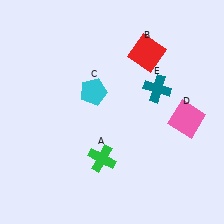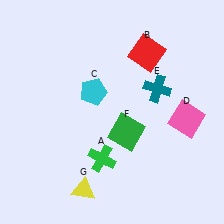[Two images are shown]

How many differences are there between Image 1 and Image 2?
There are 2 differences between the two images.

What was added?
A green square (F), a yellow triangle (G) were added in Image 2.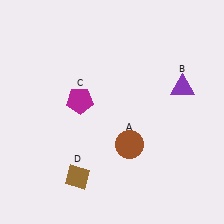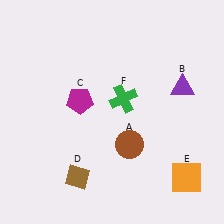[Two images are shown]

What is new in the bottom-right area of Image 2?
An orange square (E) was added in the bottom-right area of Image 2.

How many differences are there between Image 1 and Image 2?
There are 2 differences between the two images.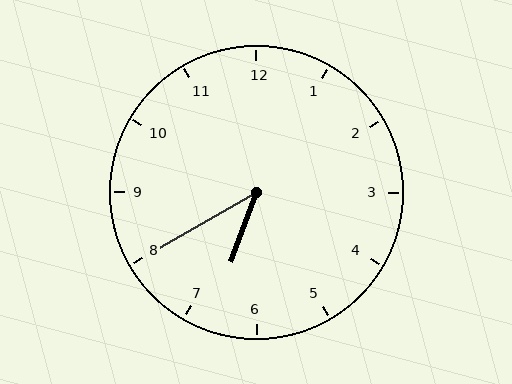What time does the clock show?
6:40.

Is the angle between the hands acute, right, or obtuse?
It is acute.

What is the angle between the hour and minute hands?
Approximately 40 degrees.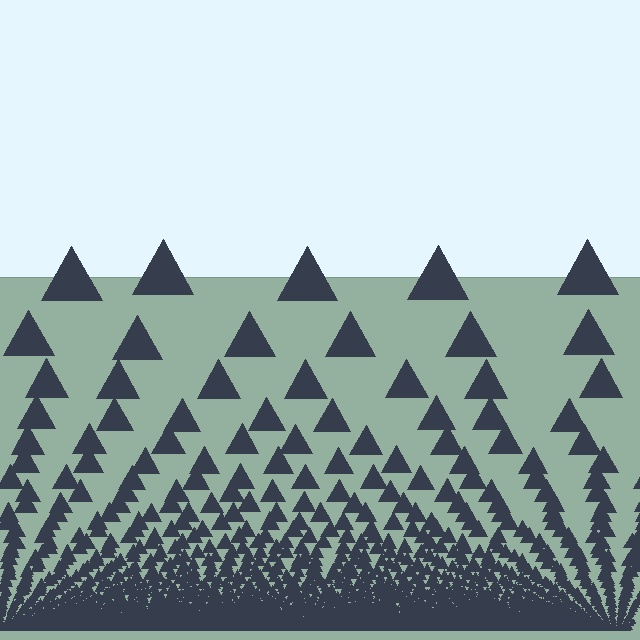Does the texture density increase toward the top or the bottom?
Density increases toward the bottom.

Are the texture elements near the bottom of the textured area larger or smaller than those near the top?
Smaller. The gradient is inverted — elements near the bottom are smaller and denser.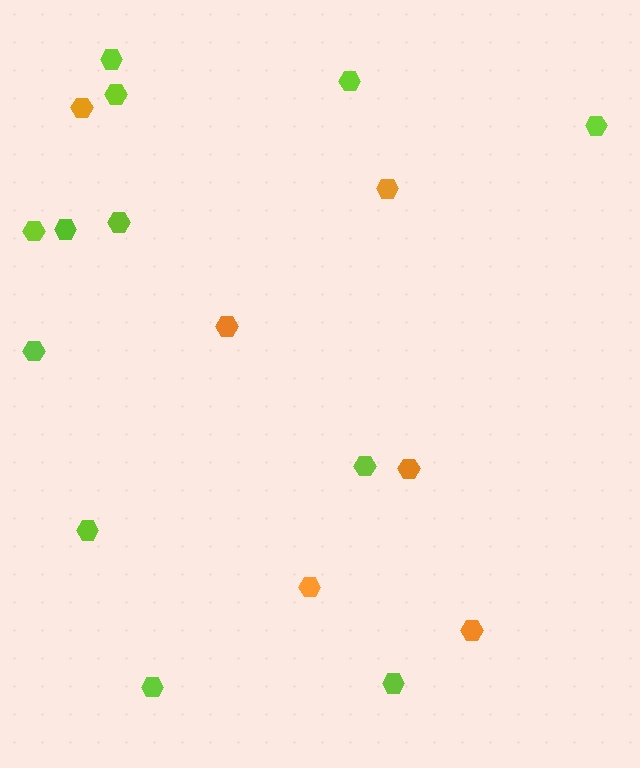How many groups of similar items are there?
There are 2 groups: one group of orange hexagons (6) and one group of lime hexagons (12).